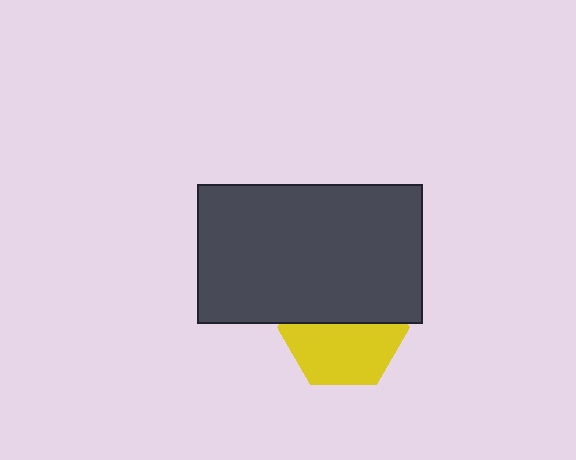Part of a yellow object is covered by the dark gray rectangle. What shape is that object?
It is a hexagon.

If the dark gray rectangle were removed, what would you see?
You would see the complete yellow hexagon.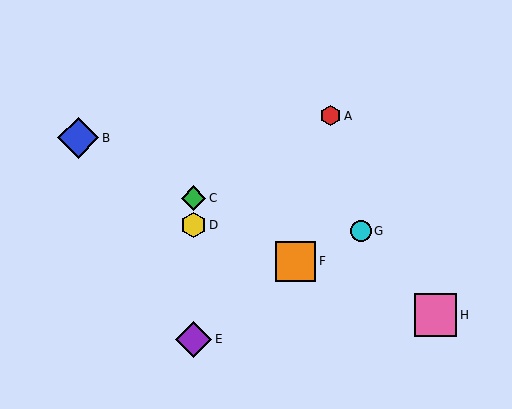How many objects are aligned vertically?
3 objects (C, D, E) are aligned vertically.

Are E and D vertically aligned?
Yes, both are at x≈194.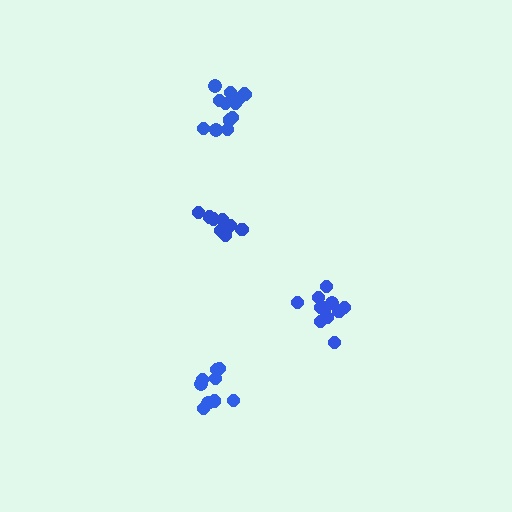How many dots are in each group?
Group 1: 9 dots, Group 2: 13 dots, Group 3: 12 dots, Group 4: 9 dots (43 total).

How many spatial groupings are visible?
There are 4 spatial groupings.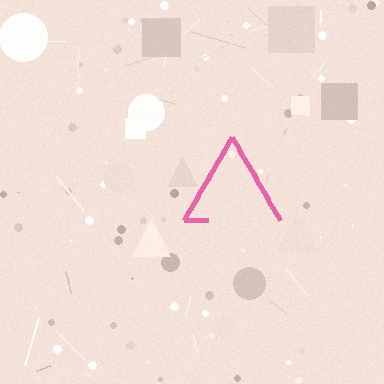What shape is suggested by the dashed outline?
The dashed outline suggests a triangle.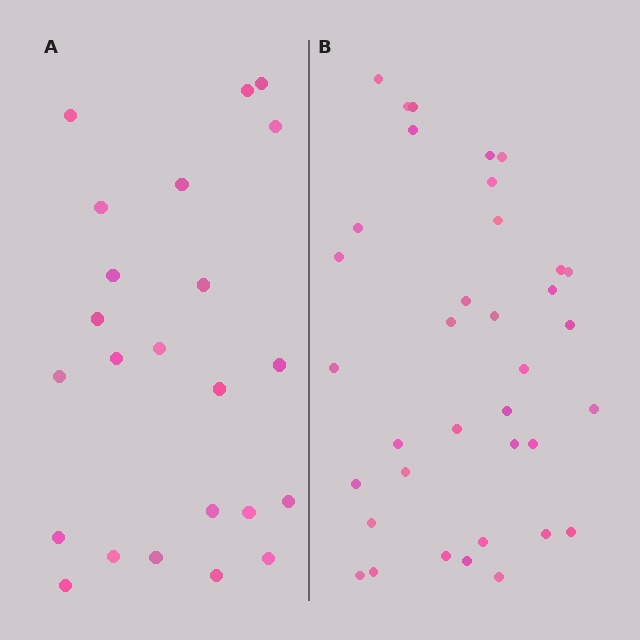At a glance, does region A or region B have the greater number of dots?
Region B (the right region) has more dots.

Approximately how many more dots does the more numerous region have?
Region B has approximately 15 more dots than region A.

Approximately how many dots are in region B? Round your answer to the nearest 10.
About 40 dots. (The exact count is 36, which rounds to 40.)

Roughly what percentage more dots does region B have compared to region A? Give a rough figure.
About 55% more.